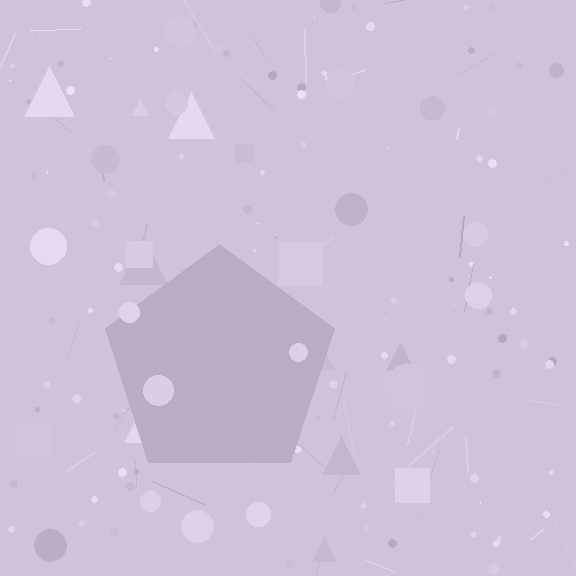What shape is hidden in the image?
A pentagon is hidden in the image.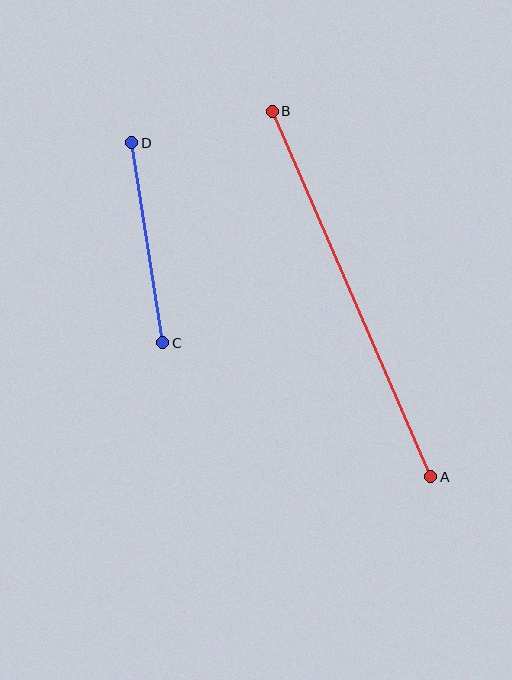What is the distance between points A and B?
The distance is approximately 399 pixels.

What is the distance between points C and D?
The distance is approximately 203 pixels.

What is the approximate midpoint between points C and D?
The midpoint is at approximately (147, 243) pixels.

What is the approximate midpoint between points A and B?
The midpoint is at approximately (352, 294) pixels.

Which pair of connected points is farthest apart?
Points A and B are farthest apart.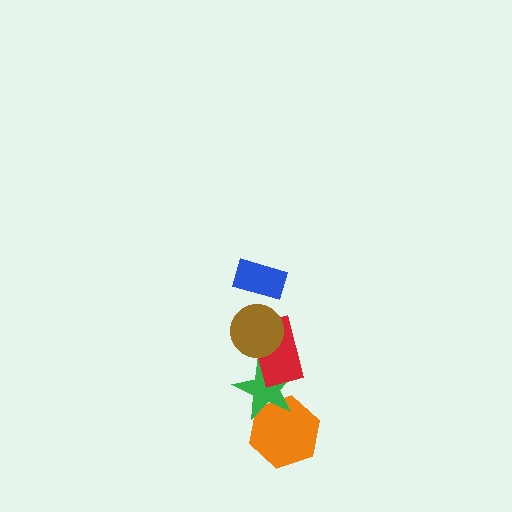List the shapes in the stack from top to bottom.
From top to bottom: the blue rectangle, the brown circle, the red rectangle, the green star, the orange hexagon.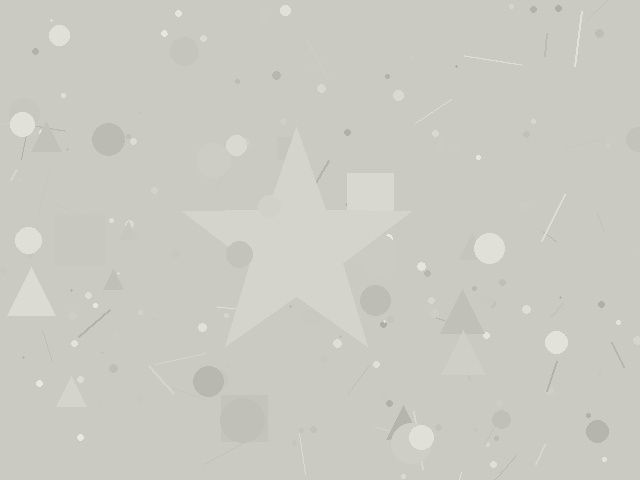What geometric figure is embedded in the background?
A star is embedded in the background.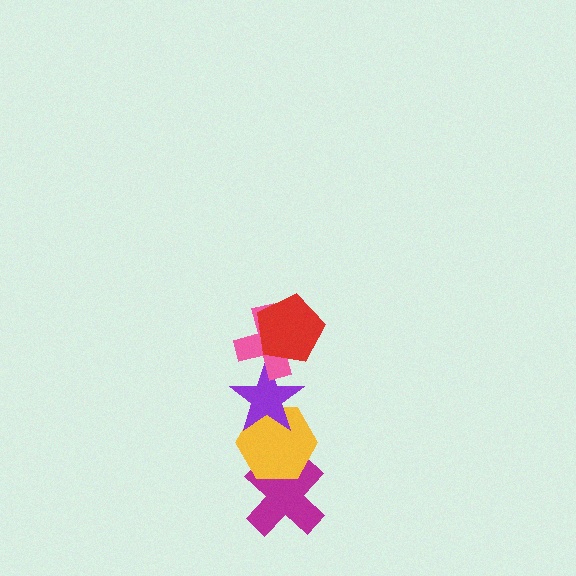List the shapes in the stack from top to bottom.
From top to bottom: the red pentagon, the pink cross, the purple star, the yellow hexagon, the magenta cross.